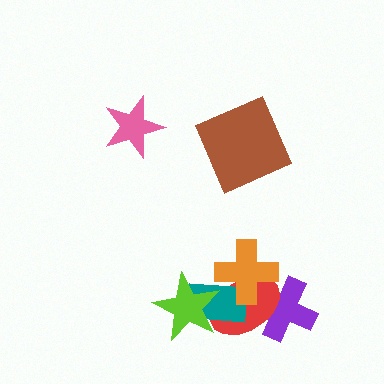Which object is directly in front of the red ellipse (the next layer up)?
The teal rectangle is directly in front of the red ellipse.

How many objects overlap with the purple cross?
2 objects overlap with the purple cross.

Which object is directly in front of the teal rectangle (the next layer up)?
The lime star is directly in front of the teal rectangle.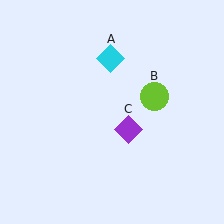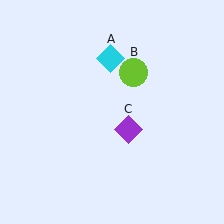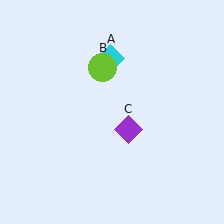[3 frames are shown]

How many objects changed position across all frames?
1 object changed position: lime circle (object B).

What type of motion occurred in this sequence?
The lime circle (object B) rotated counterclockwise around the center of the scene.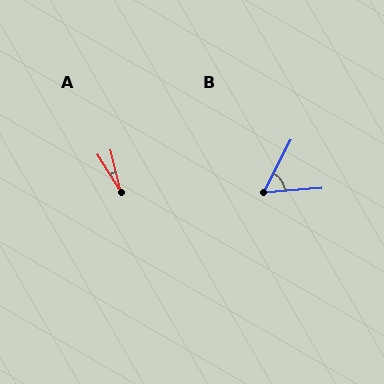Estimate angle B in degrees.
Approximately 59 degrees.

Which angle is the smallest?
A, at approximately 18 degrees.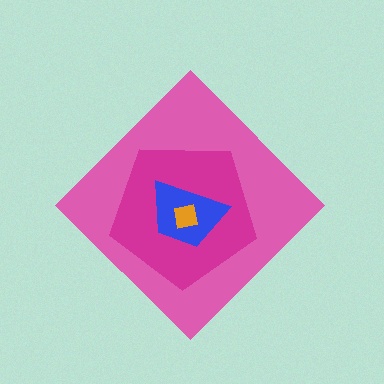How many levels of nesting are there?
4.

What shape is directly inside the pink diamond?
The magenta pentagon.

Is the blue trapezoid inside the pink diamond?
Yes.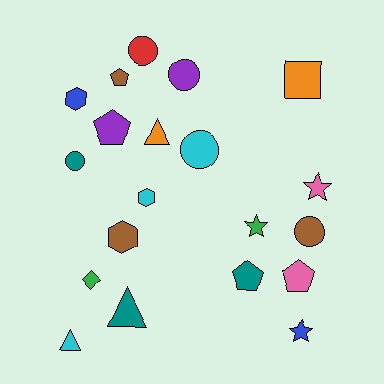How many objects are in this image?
There are 20 objects.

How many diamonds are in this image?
There is 1 diamond.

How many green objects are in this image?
There are 2 green objects.